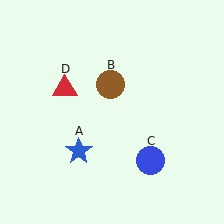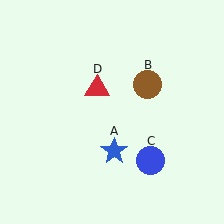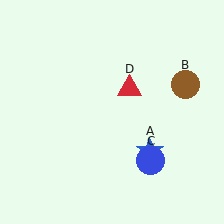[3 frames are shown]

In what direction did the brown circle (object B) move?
The brown circle (object B) moved right.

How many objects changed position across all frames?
3 objects changed position: blue star (object A), brown circle (object B), red triangle (object D).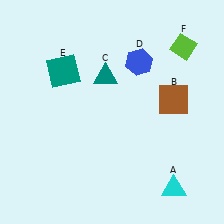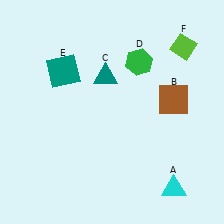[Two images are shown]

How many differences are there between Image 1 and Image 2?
There is 1 difference between the two images.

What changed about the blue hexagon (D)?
In Image 1, D is blue. In Image 2, it changed to green.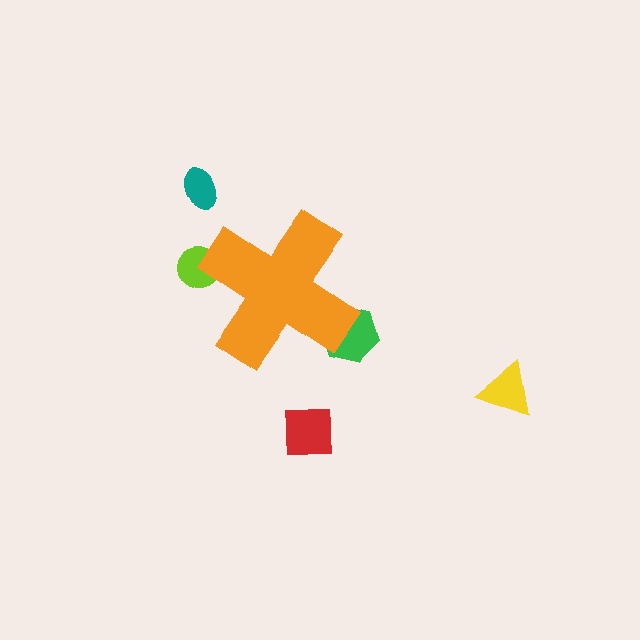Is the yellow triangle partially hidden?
No, the yellow triangle is fully visible.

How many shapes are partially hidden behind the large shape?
2 shapes are partially hidden.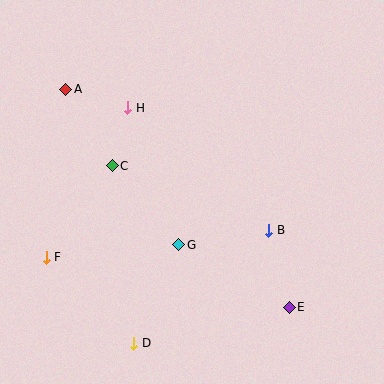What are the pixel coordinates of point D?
Point D is at (134, 343).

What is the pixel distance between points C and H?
The distance between C and H is 60 pixels.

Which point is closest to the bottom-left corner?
Point F is closest to the bottom-left corner.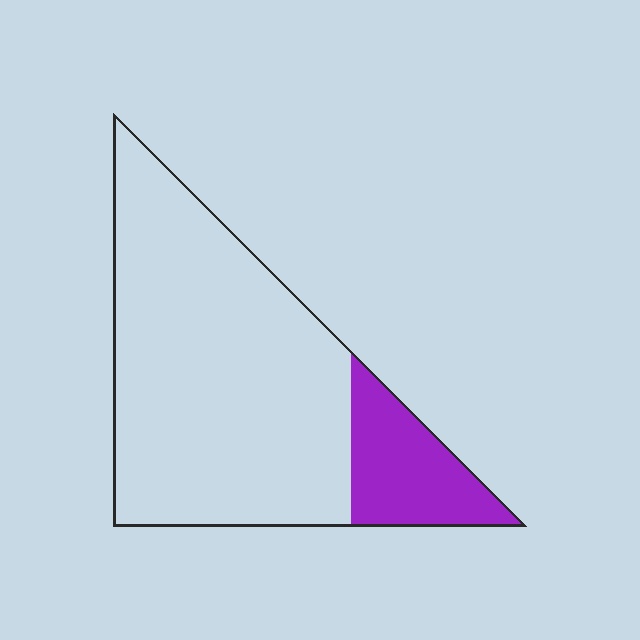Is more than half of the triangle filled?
No.